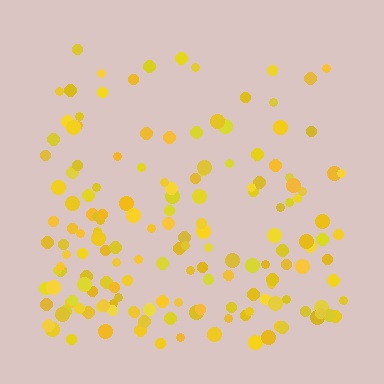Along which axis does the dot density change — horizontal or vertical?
Vertical.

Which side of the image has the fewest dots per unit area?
The top.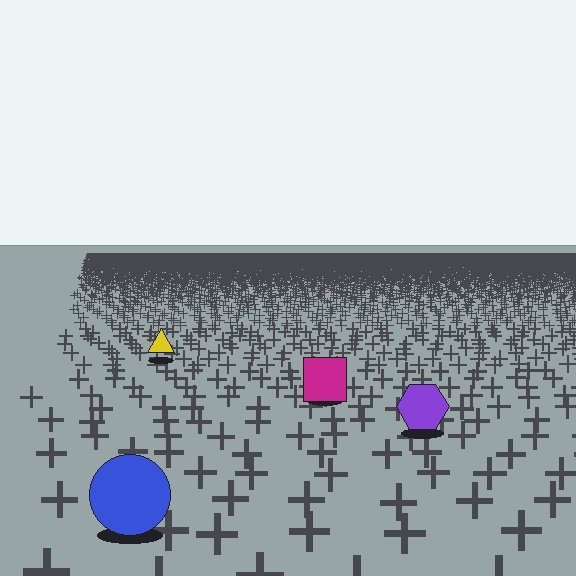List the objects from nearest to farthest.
From nearest to farthest: the blue circle, the purple hexagon, the magenta square, the yellow triangle.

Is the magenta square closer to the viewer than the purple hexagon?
No. The purple hexagon is closer — you can tell from the texture gradient: the ground texture is coarser near it.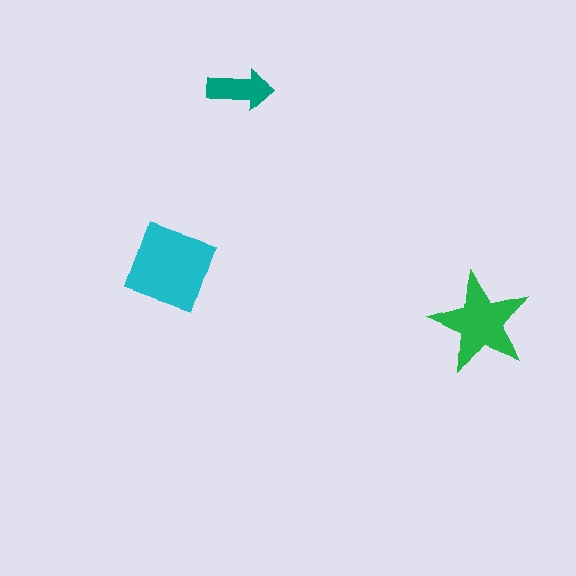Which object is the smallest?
The teal arrow.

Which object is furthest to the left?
The cyan square is leftmost.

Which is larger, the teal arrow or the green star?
The green star.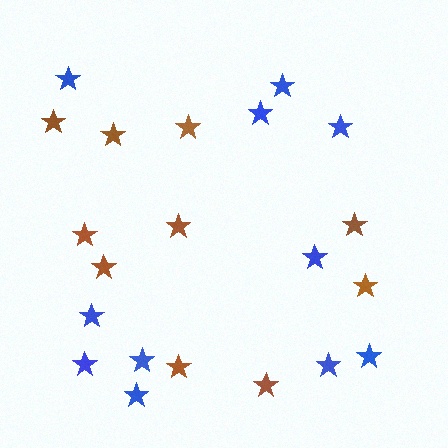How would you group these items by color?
There are 2 groups: one group of blue stars (11) and one group of brown stars (10).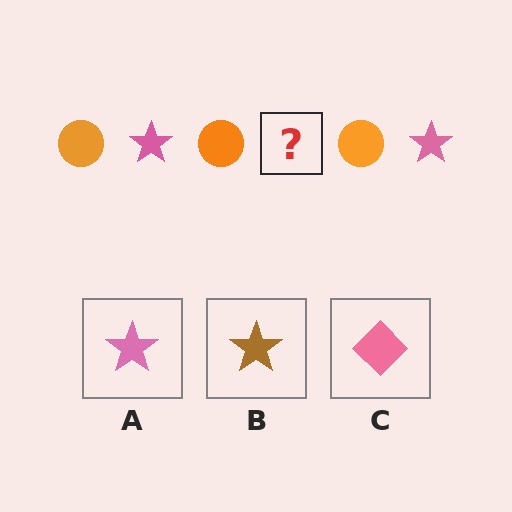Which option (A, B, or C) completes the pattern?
A.